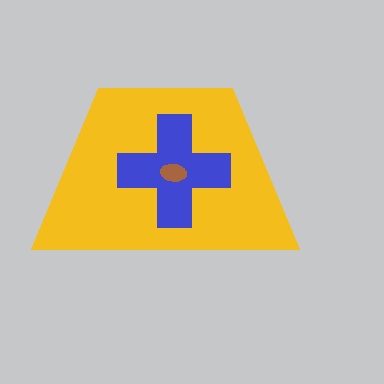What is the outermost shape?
The yellow trapezoid.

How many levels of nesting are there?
3.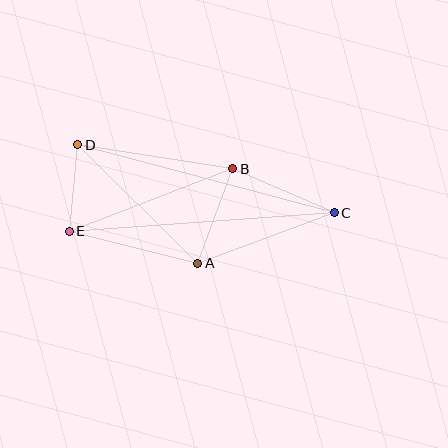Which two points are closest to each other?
Points D and E are closest to each other.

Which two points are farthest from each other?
Points C and E are farthest from each other.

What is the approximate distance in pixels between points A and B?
The distance between A and B is approximately 101 pixels.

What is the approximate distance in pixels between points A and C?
The distance between A and C is approximately 146 pixels.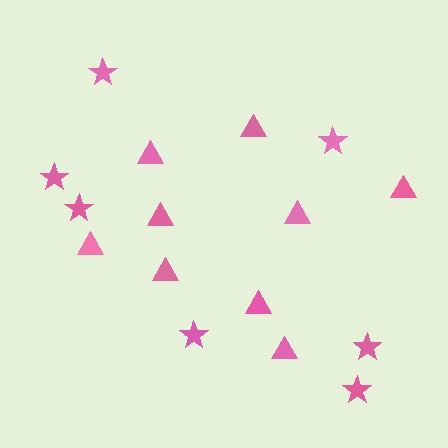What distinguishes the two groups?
There are 2 groups: one group of triangles (9) and one group of stars (7).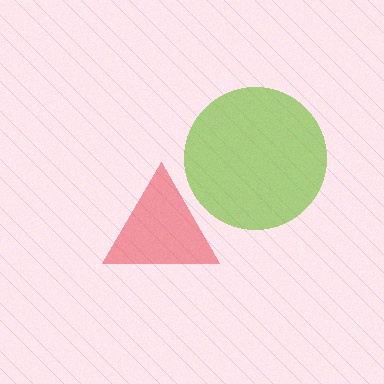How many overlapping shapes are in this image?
There are 2 overlapping shapes in the image.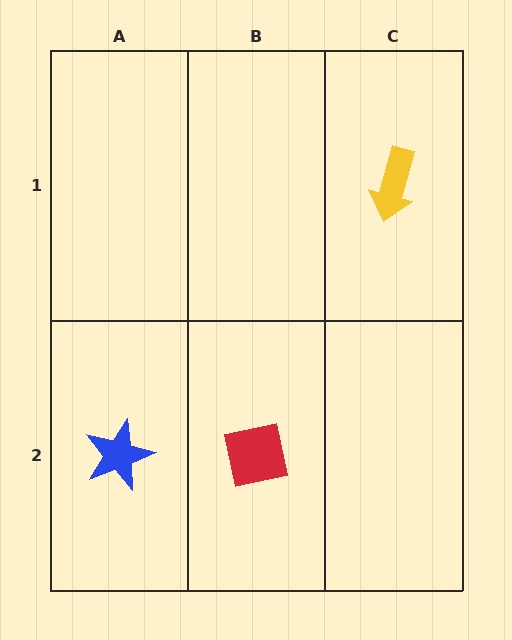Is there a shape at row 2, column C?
No, that cell is empty.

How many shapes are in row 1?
1 shape.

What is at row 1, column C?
A yellow arrow.